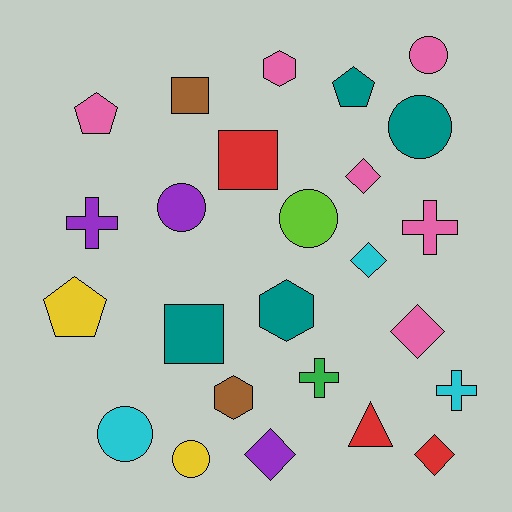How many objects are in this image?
There are 25 objects.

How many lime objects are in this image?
There is 1 lime object.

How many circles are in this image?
There are 6 circles.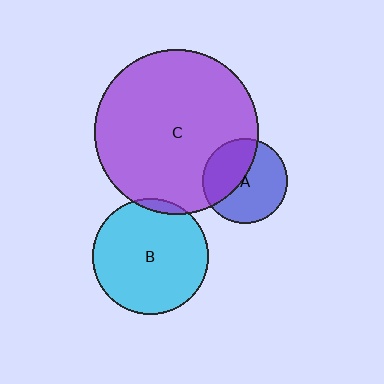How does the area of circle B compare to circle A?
Approximately 1.9 times.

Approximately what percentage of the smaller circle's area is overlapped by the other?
Approximately 40%.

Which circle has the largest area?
Circle C (purple).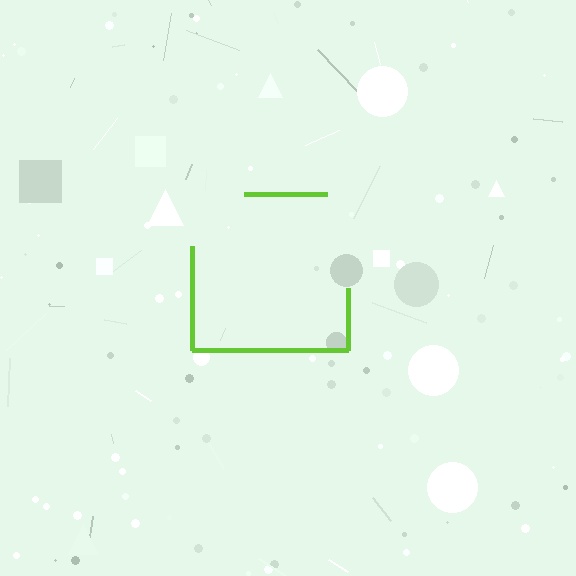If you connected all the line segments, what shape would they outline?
They would outline a square.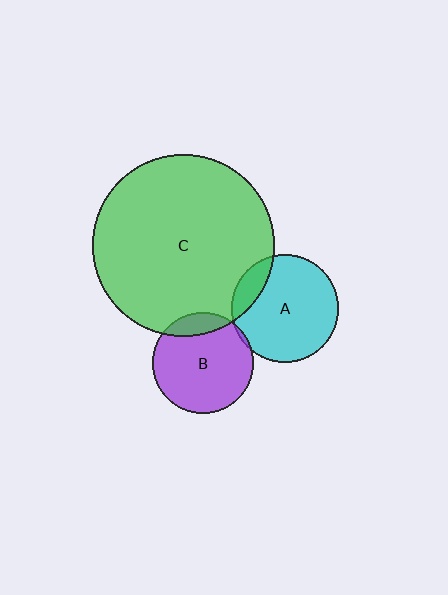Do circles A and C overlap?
Yes.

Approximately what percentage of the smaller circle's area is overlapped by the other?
Approximately 15%.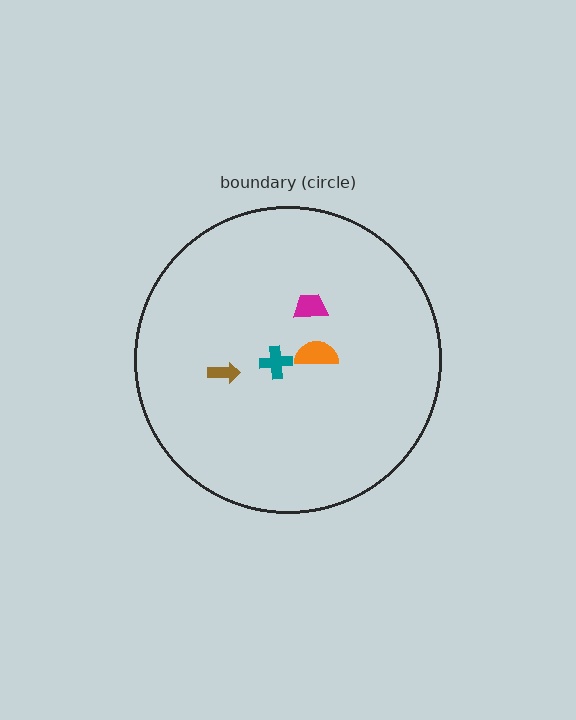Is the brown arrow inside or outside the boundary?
Inside.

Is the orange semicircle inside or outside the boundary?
Inside.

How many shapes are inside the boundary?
4 inside, 0 outside.